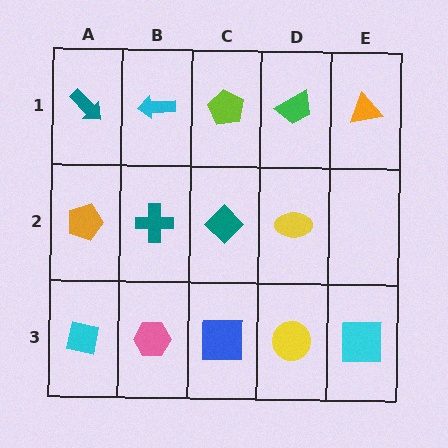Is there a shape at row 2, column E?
No, that cell is empty.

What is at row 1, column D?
A green trapezoid.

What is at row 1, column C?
A lime pentagon.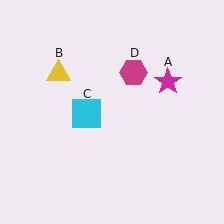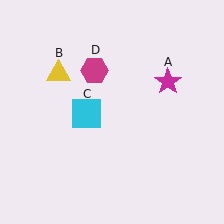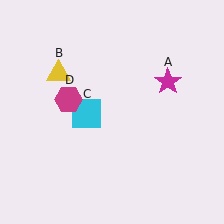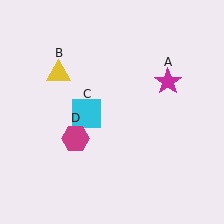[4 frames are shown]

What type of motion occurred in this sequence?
The magenta hexagon (object D) rotated counterclockwise around the center of the scene.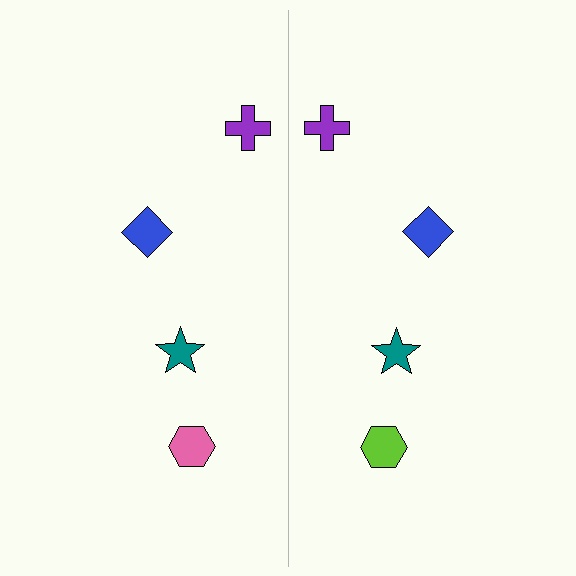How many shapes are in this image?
There are 8 shapes in this image.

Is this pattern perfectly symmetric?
No, the pattern is not perfectly symmetric. The lime hexagon on the right side breaks the symmetry — its mirror counterpart is pink.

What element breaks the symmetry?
The lime hexagon on the right side breaks the symmetry — its mirror counterpart is pink.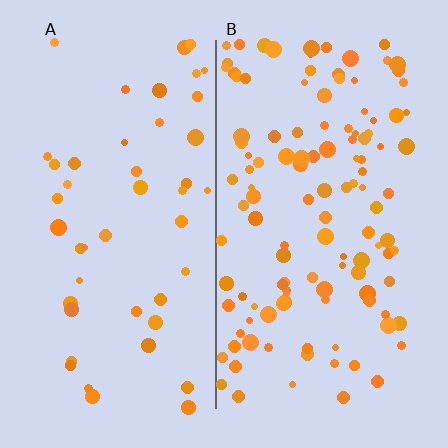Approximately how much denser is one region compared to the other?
Approximately 2.6× — region B over region A.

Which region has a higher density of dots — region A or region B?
B (the right).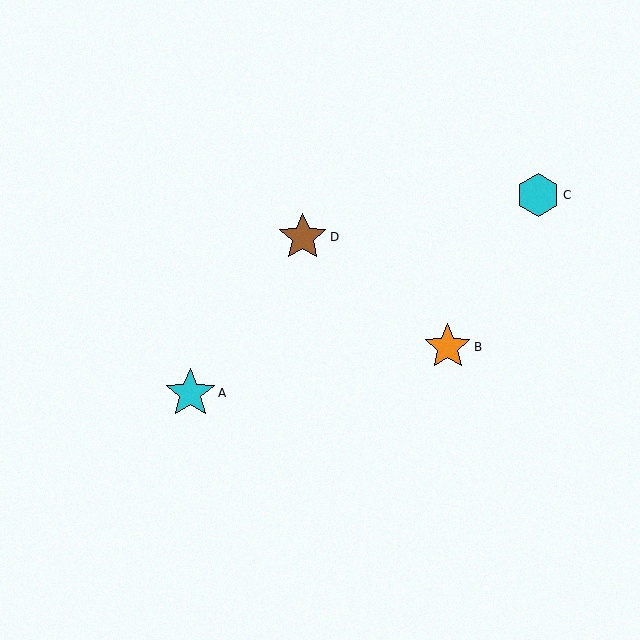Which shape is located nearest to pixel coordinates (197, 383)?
The cyan star (labeled A) at (190, 393) is nearest to that location.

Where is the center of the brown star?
The center of the brown star is at (303, 237).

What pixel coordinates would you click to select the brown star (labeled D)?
Click at (303, 237) to select the brown star D.